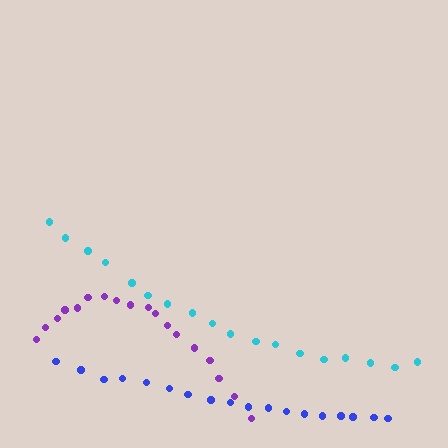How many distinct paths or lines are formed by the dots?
There are 3 distinct paths.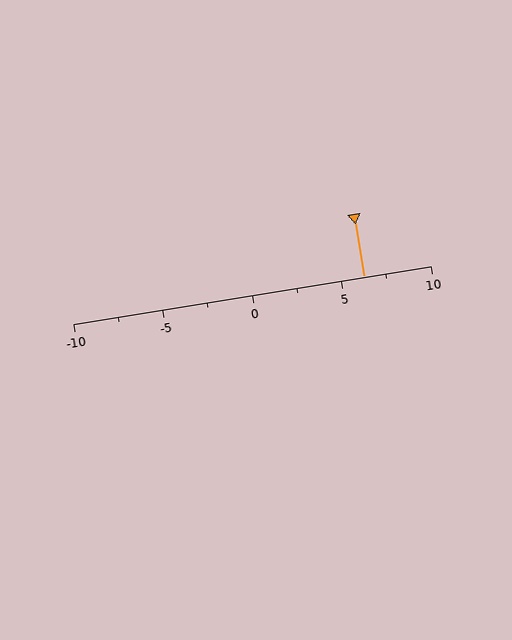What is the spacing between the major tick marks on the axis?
The major ticks are spaced 5 apart.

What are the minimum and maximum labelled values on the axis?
The axis runs from -10 to 10.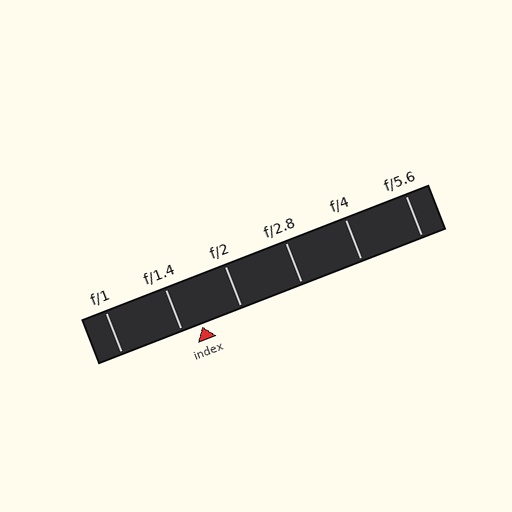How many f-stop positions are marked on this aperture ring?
There are 6 f-stop positions marked.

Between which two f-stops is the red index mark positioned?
The index mark is between f/1.4 and f/2.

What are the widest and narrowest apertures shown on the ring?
The widest aperture shown is f/1 and the narrowest is f/5.6.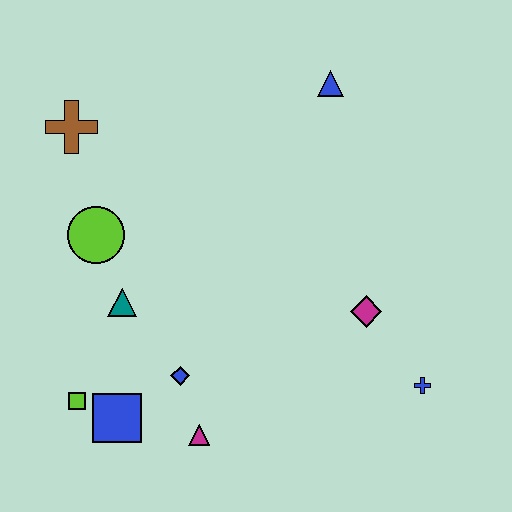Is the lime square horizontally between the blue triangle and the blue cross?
No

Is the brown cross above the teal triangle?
Yes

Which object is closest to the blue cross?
The magenta diamond is closest to the blue cross.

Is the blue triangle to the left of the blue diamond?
No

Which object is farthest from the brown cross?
The blue cross is farthest from the brown cross.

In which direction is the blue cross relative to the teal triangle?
The blue cross is to the right of the teal triangle.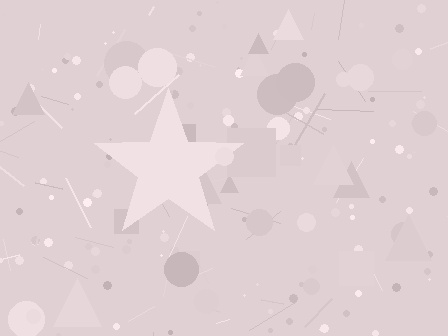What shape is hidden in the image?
A star is hidden in the image.